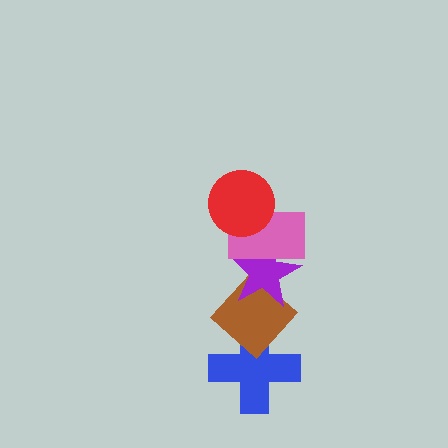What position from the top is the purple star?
The purple star is 3rd from the top.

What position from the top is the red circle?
The red circle is 1st from the top.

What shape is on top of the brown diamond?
The purple star is on top of the brown diamond.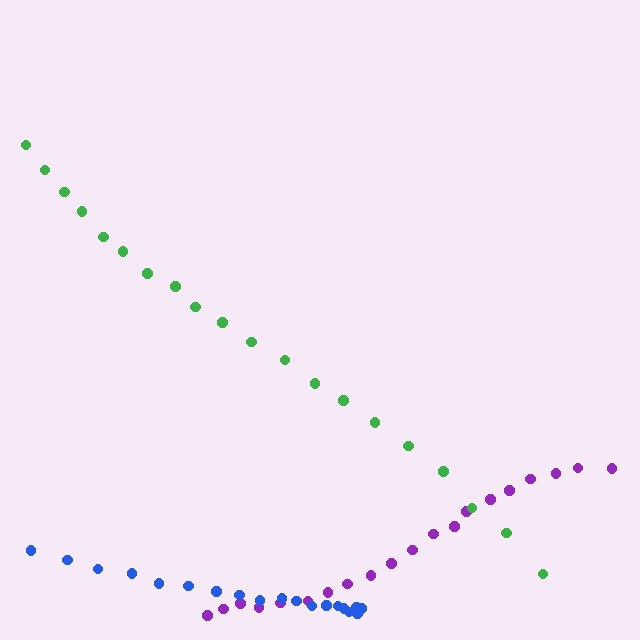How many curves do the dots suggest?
There are 3 distinct paths.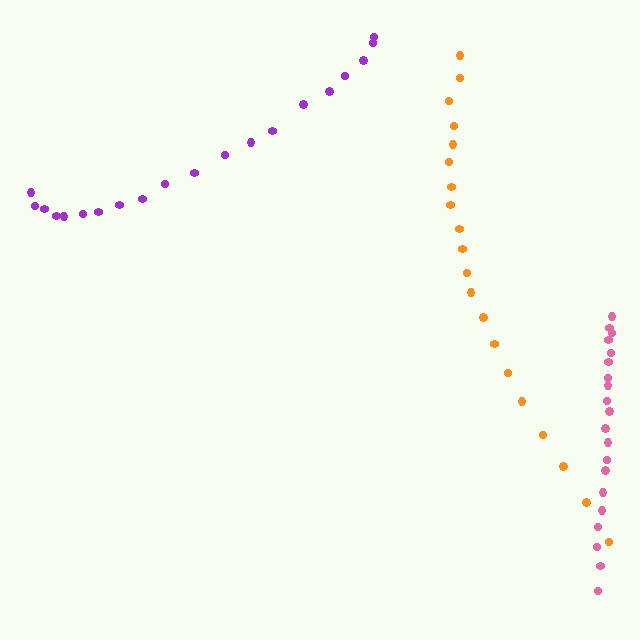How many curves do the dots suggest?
There are 3 distinct paths.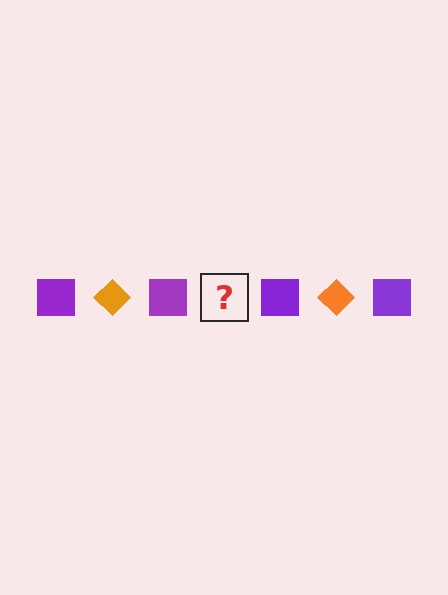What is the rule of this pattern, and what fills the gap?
The rule is that the pattern alternates between purple square and orange diamond. The gap should be filled with an orange diamond.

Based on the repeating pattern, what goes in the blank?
The blank should be an orange diamond.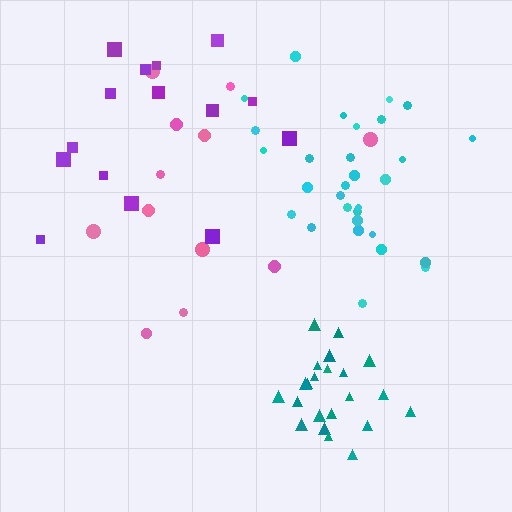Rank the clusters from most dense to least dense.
teal, cyan, purple, pink.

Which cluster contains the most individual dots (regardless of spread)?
Cyan (30).